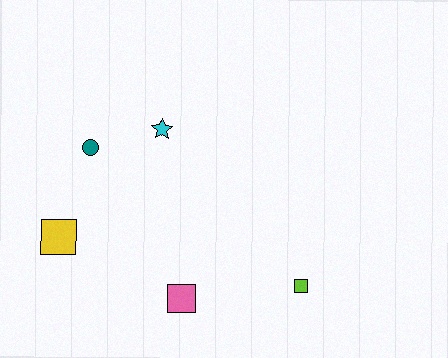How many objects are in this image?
There are 5 objects.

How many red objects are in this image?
There are no red objects.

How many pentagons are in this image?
There are no pentagons.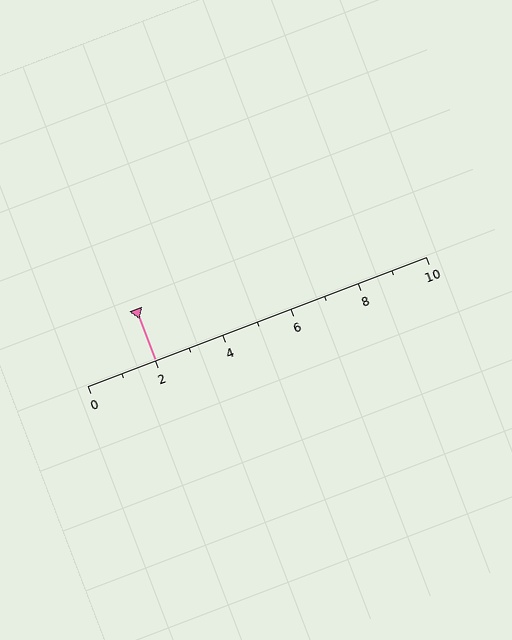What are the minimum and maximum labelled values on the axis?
The axis runs from 0 to 10.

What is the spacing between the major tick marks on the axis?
The major ticks are spaced 2 apart.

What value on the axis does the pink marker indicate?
The marker indicates approximately 2.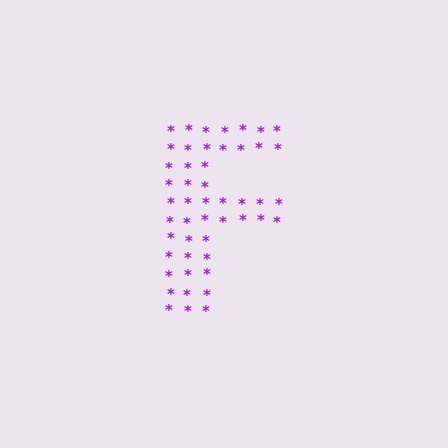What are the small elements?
The small elements are asterisks.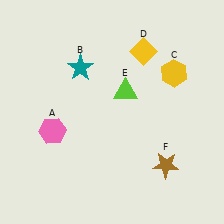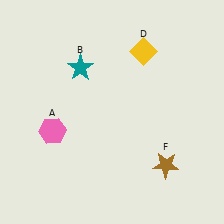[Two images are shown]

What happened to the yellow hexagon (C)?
The yellow hexagon (C) was removed in Image 2. It was in the top-right area of Image 1.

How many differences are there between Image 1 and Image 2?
There are 2 differences between the two images.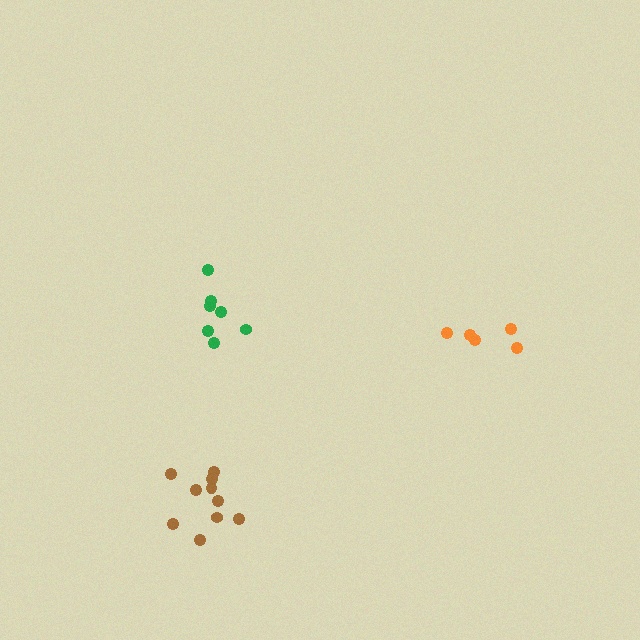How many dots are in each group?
Group 1: 7 dots, Group 2: 10 dots, Group 3: 5 dots (22 total).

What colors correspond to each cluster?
The clusters are colored: green, brown, orange.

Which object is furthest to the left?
The green cluster is leftmost.